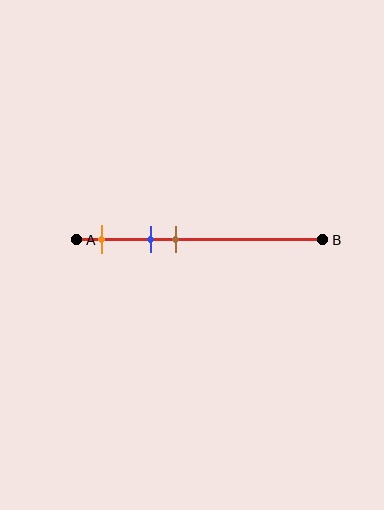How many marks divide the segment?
There are 3 marks dividing the segment.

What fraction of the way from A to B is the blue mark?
The blue mark is approximately 30% (0.3) of the way from A to B.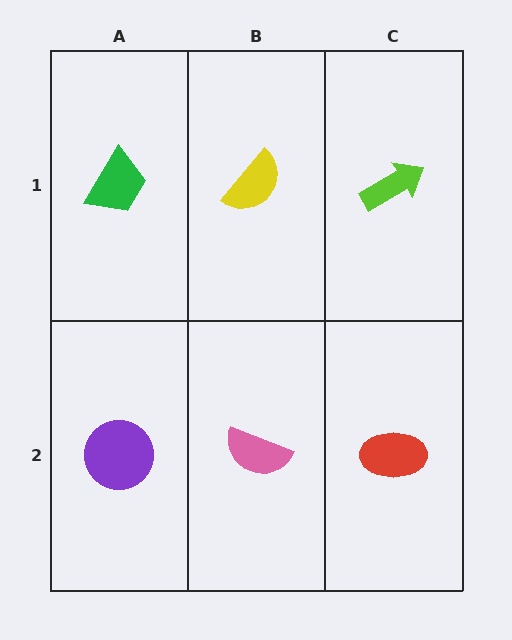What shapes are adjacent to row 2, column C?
A lime arrow (row 1, column C), a pink semicircle (row 2, column B).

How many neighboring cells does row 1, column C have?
2.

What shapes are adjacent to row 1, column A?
A purple circle (row 2, column A), a yellow semicircle (row 1, column B).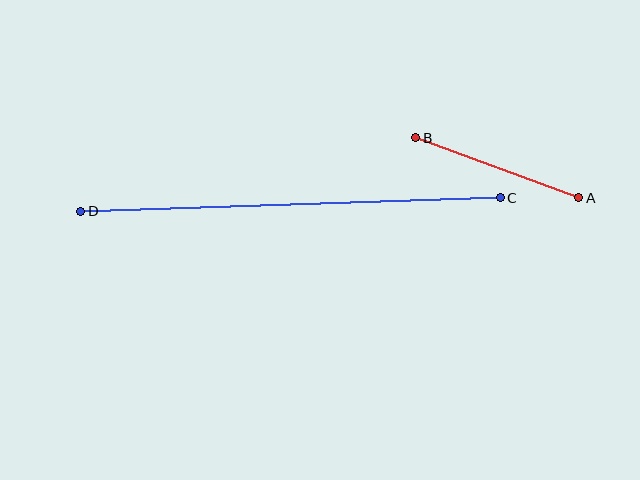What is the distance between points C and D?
The distance is approximately 420 pixels.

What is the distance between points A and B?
The distance is approximately 174 pixels.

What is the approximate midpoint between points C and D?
The midpoint is at approximately (291, 204) pixels.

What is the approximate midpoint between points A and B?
The midpoint is at approximately (497, 168) pixels.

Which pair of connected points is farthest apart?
Points C and D are farthest apart.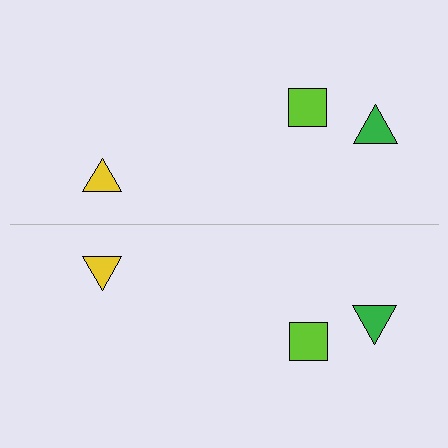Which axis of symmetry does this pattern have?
The pattern has a horizontal axis of symmetry running through the center of the image.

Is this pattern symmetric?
Yes, this pattern has bilateral (reflection) symmetry.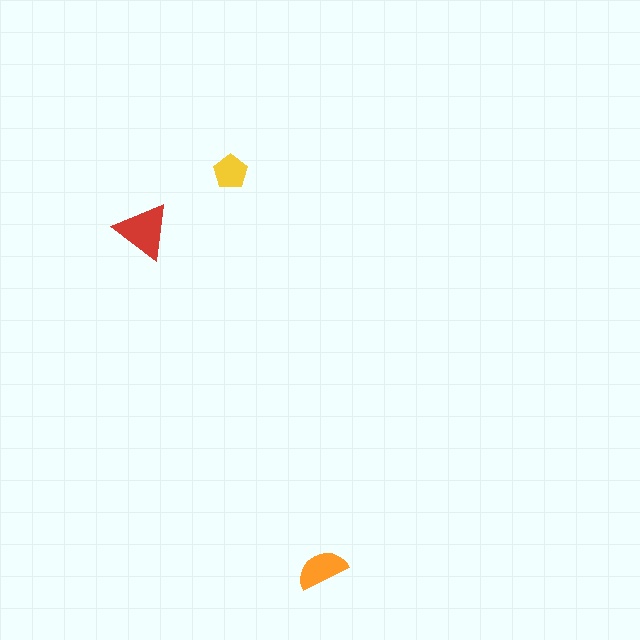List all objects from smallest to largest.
The yellow pentagon, the orange semicircle, the red triangle.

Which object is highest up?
The yellow pentagon is topmost.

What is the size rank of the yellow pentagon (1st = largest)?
3rd.